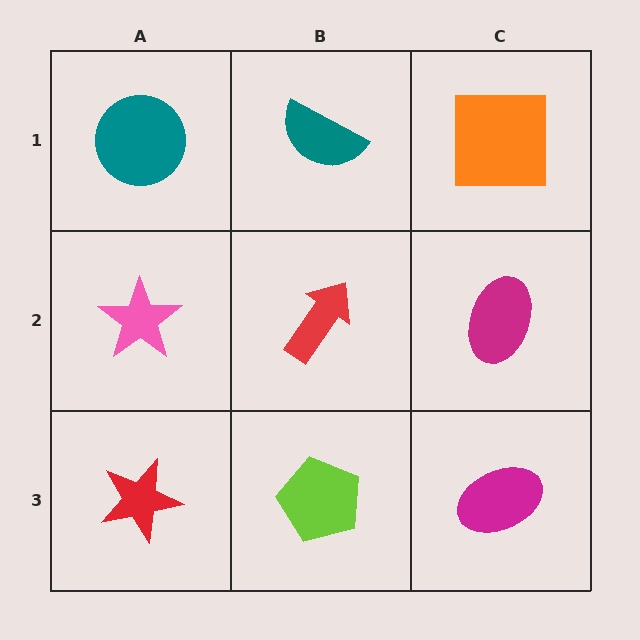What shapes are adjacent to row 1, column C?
A magenta ellipse (row 2, column C), a teal semicircle (row 1, column B).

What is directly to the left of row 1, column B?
A teal circle.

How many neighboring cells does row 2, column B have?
4.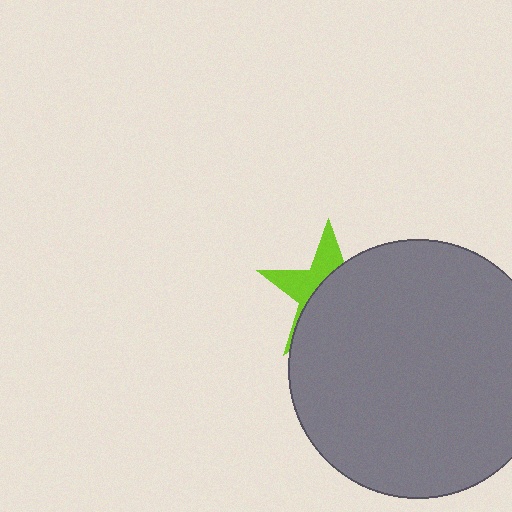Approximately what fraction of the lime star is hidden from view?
Roughly 64% of the lime star is hidden behind the gray circle.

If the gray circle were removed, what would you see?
You would see the complete lime star.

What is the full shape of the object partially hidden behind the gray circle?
The partially hidden object is a lime star.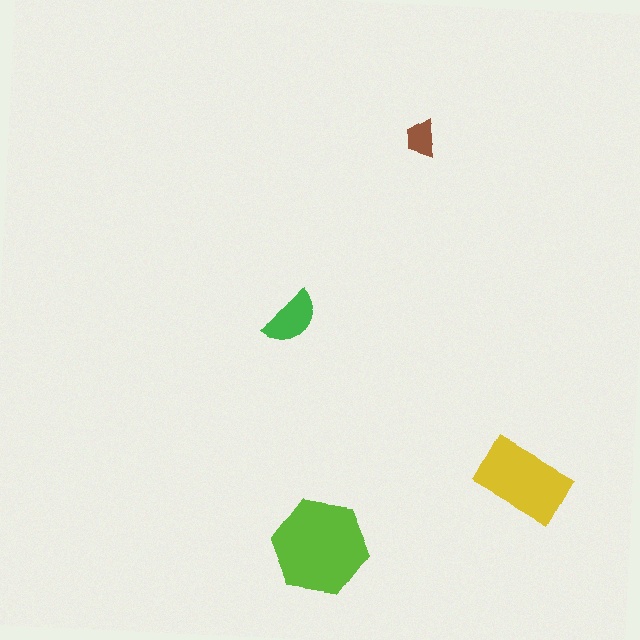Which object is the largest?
The lime hexagon.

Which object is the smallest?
The brown trapezoid.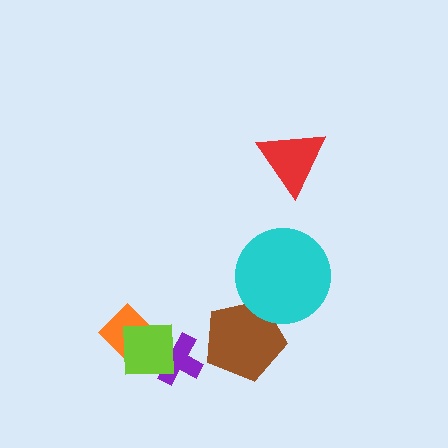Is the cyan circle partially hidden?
No, no other shape covers it.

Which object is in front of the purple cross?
The lime square is in front of the purple cross.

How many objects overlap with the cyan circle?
1 object overlaps with the cyan circle.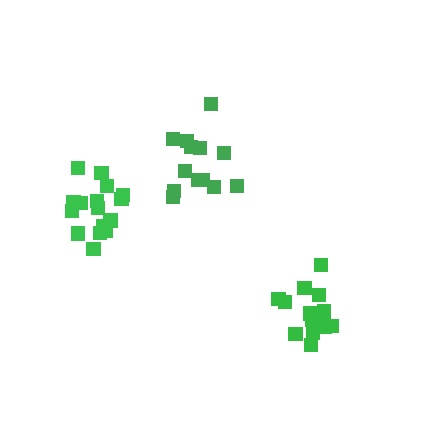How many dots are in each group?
Group 1: 16 dots, Group 2: 15 dots, Group 3: 13 dots (44 total).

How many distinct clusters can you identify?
There are 3 distinct clusters.